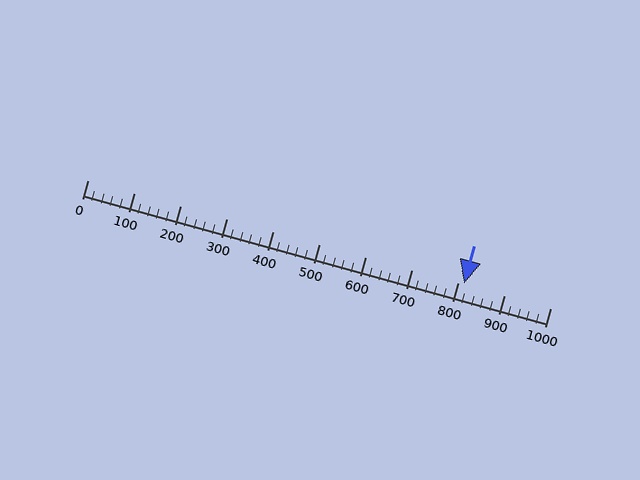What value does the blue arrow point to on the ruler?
The blue arrow points to approximately 812.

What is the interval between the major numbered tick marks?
The major tick marks are spaced 100 units apart.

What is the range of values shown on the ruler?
The ruler shows values from 0 to 1000.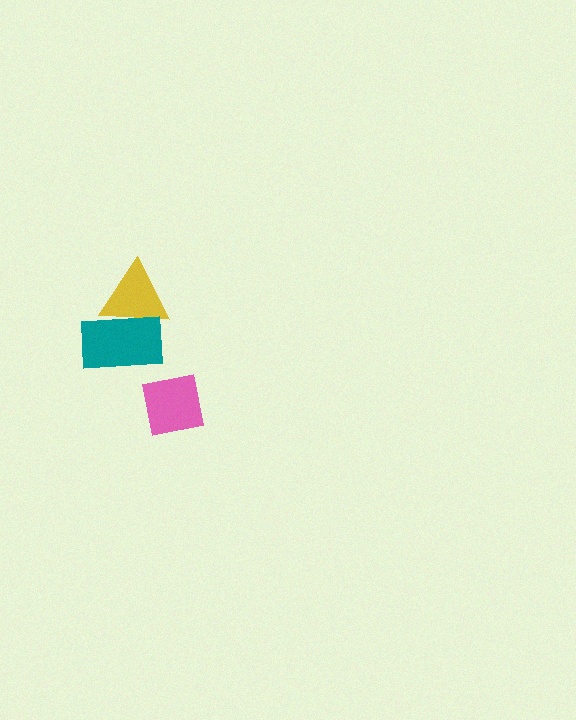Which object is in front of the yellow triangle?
The teal rectangle is in front of the yellow triangle.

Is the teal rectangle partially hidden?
No, no other shape covers it.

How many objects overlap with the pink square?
0 objects overlap with the pink square.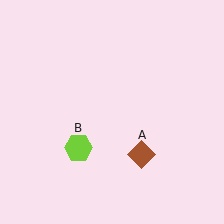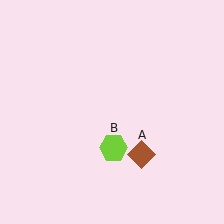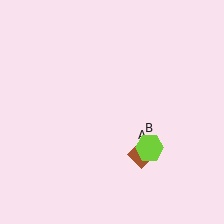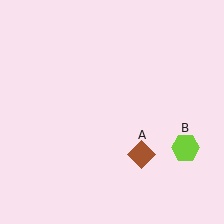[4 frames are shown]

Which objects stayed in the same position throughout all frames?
Brown diamond (object A) remained stationary.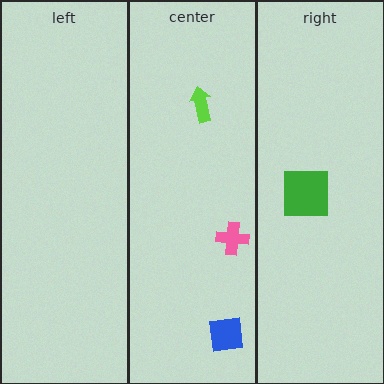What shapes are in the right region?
The green square.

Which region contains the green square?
The right region.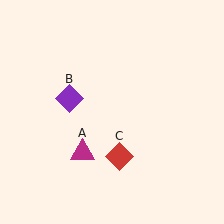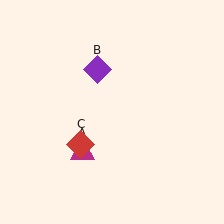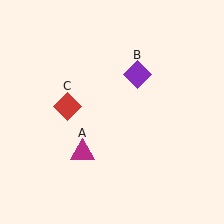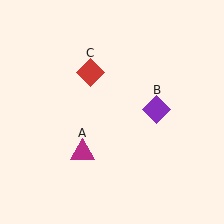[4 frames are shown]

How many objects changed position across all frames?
2 objects changed position: purple diamond (object B), red diamond (object C).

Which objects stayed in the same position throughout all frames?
Magenta triangle (object A) remained stationary.